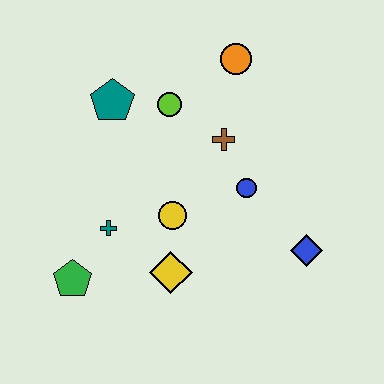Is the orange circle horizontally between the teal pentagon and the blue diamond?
Yes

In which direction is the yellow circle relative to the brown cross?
The yellow circle is below the brown cross.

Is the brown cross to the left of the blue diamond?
Yes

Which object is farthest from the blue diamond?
The teal pentagon is farthest from the blue diamond.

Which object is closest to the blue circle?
The brown cross is closest to the blue circle.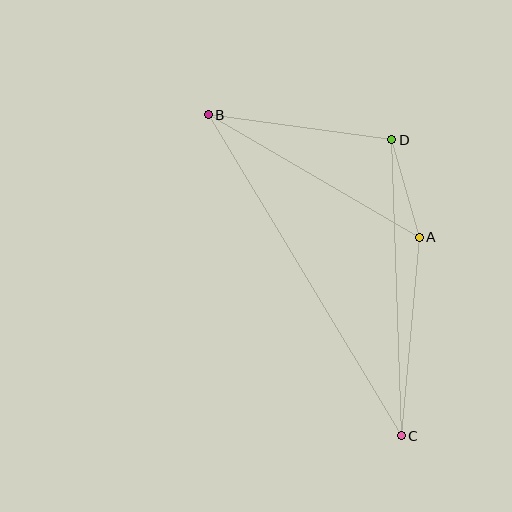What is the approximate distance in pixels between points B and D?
The distance between B and D is approximately 185 pixels.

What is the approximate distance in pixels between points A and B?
The distance between A and B is approximately 244 pixels.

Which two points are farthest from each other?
Points B and C are farthest from each other.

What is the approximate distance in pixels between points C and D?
The distance between C and D is approximately 296 pixels.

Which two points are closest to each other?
Points A and D are closest to each other.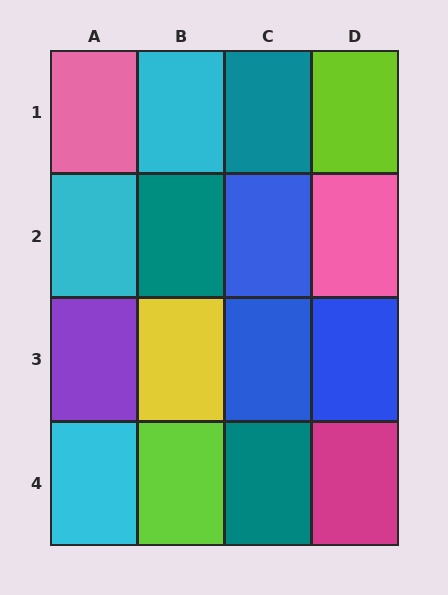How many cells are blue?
3 cells are blue.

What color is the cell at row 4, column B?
Lime.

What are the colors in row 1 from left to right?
Pink, cyan, teal, lime.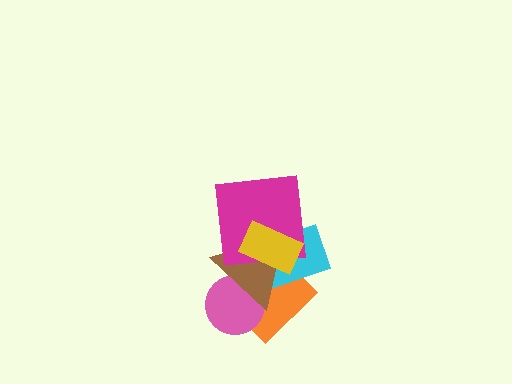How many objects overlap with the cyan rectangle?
4 objects overlap with the cyan rectangle.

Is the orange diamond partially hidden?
Yes, it is partially covered by another shape.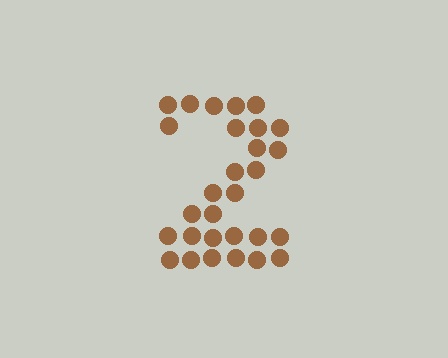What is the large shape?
The large shape is the digit 2.